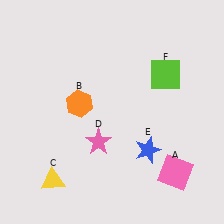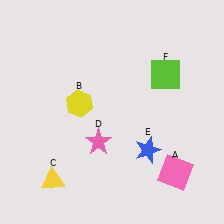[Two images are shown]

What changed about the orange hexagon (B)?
In Image 1, B is orange. In Image 2, it changed to yellow.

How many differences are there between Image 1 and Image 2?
There is 1 difference between the two images.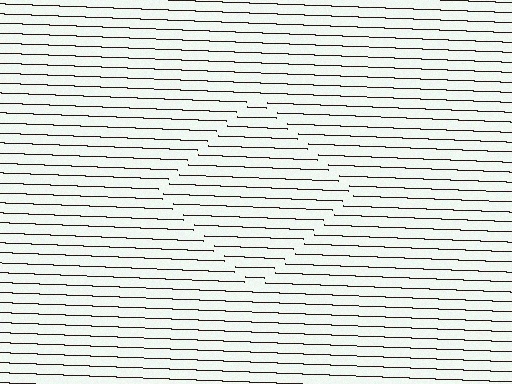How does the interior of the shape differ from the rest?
The interior of the shape contains the same grating, shifted by half a period — the contour is defined by the phase discontinuity where line-ends from the inner and outer gratings abut.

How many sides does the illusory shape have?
4 sides — the line-ends trace a square.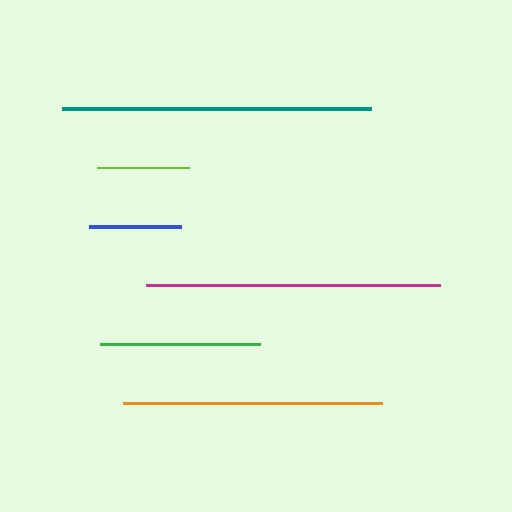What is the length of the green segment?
The green segment is approximately 160 pixels long.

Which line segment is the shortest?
The lime line is the shortest at approximately 92 pixels.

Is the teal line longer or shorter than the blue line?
The teal line is longer than the blue line.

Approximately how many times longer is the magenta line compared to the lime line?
The magenta line is approximately 3.2 times the length of the lime line.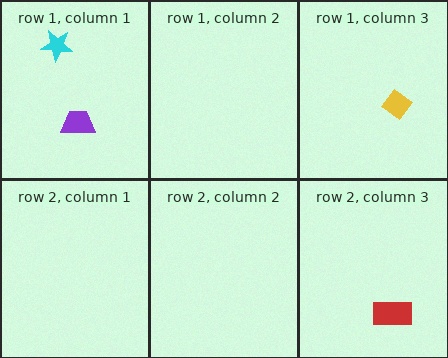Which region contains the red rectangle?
The row 2, column 3 region.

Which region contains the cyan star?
The row 1, column 1 region.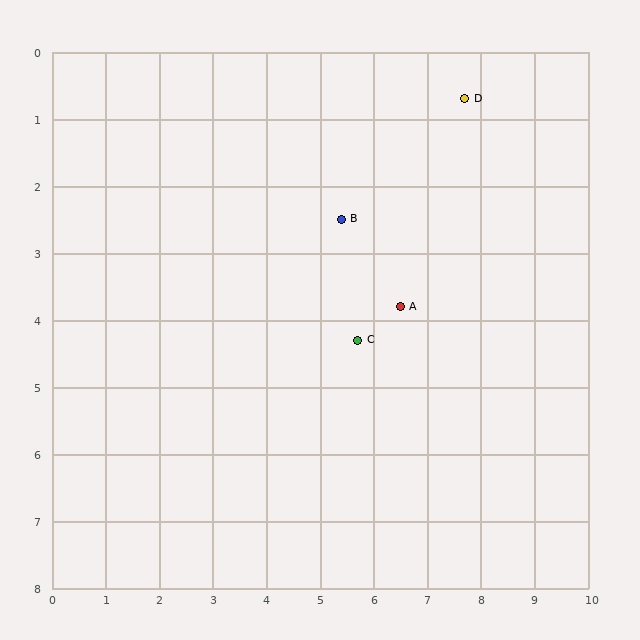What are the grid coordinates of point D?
Point D is at approximately (7.7, 0.7).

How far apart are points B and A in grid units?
Points B and A are about 1.7 grid units apart.